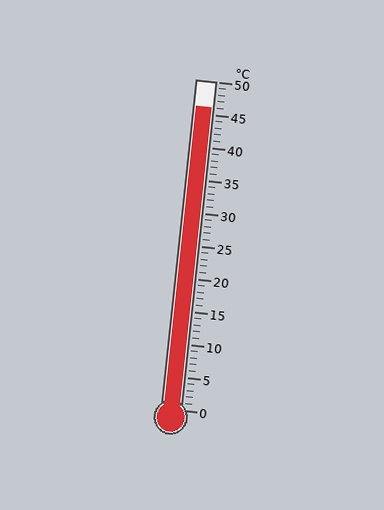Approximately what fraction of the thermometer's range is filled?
The thermometer is filled to approximately 90% of its range.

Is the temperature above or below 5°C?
The temperature is above 5°C.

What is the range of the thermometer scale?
The thermometer scale ranges from 0°C to 50°C.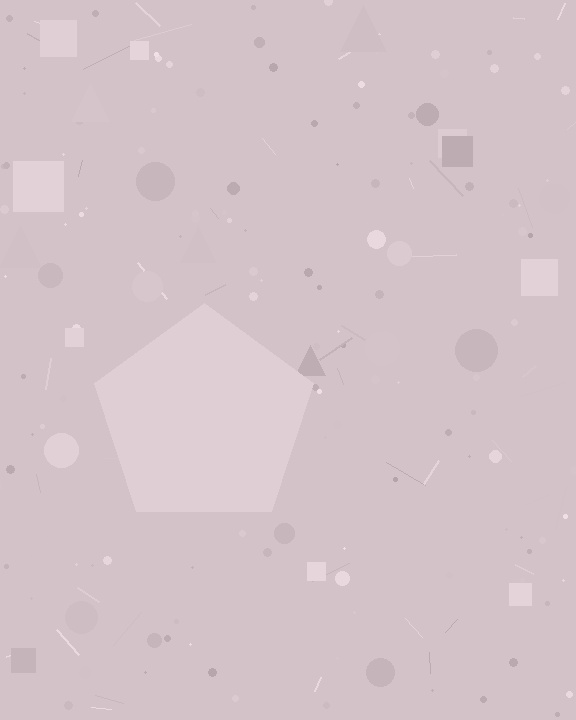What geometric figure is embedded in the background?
A pentagon is embedded in the background.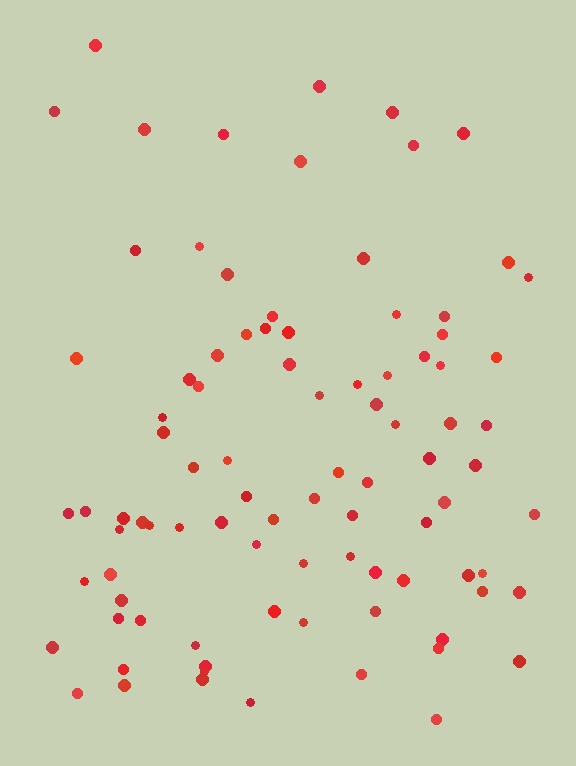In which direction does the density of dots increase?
From top to bottom, with the bottom side densest.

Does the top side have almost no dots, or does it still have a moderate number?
Still a moderate number, just noticeably fewer than the bottom.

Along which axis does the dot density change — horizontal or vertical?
Vertical.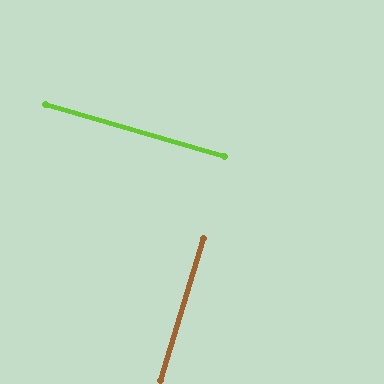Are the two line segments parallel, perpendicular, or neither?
Perpendicular — they meet at approximately 89°.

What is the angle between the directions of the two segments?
Approximately 89 degrees.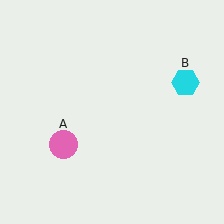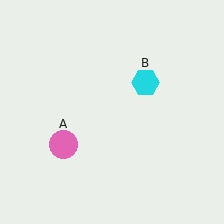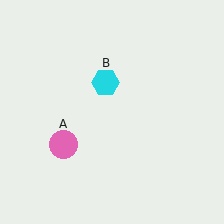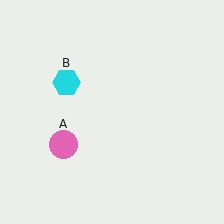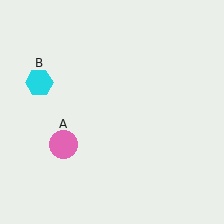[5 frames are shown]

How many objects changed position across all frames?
1 object changed position: cyan hexagon (object B).